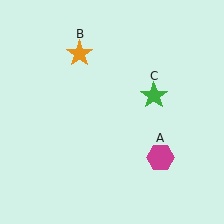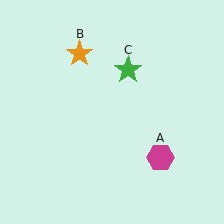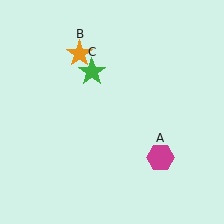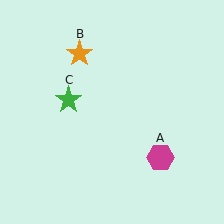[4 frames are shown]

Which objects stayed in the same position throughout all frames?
Magenta hexagon (object A) and orange star (object B) remained stationary.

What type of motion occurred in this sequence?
The green star (object C) rotated counterclockwise around the center of the scene.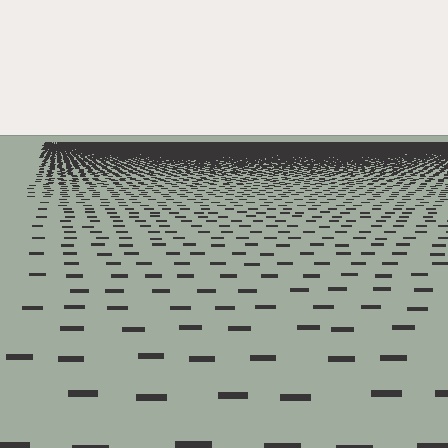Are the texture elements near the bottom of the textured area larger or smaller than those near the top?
Larger. Near the bottom, elements are closer to the viewer and appear at a bigger on-screen size.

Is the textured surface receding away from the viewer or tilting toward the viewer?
The surface is receding away from the viewer. Texture elements get smaller and denser toward the top.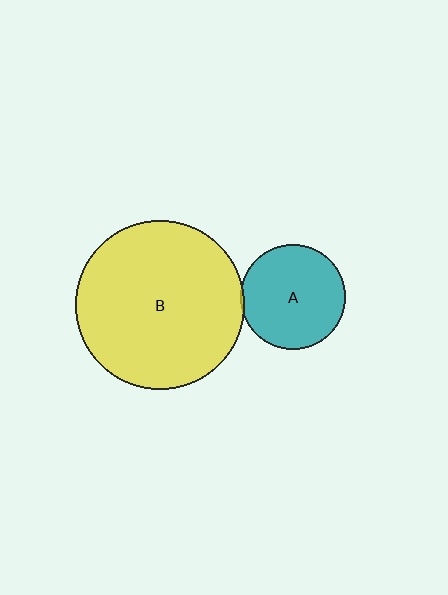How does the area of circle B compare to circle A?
Approximately 2.6 times.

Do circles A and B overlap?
Yes.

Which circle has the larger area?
Circle B (yellow).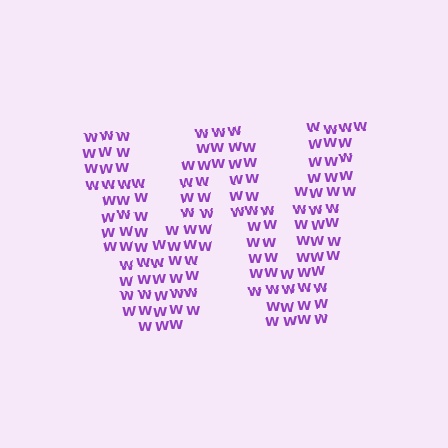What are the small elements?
The small elements are letter W's.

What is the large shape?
The large shape is the letter W.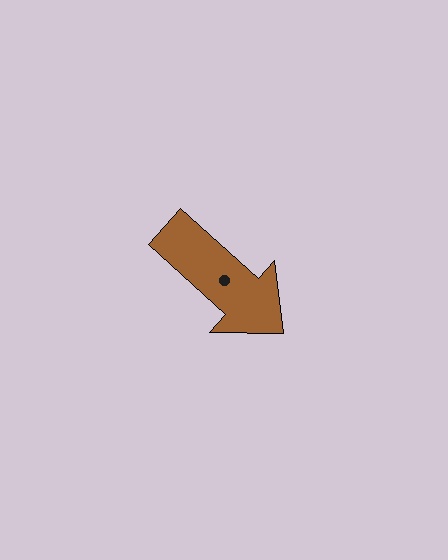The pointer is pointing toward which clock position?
Roughly 4 o'clock.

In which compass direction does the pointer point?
Southeast.